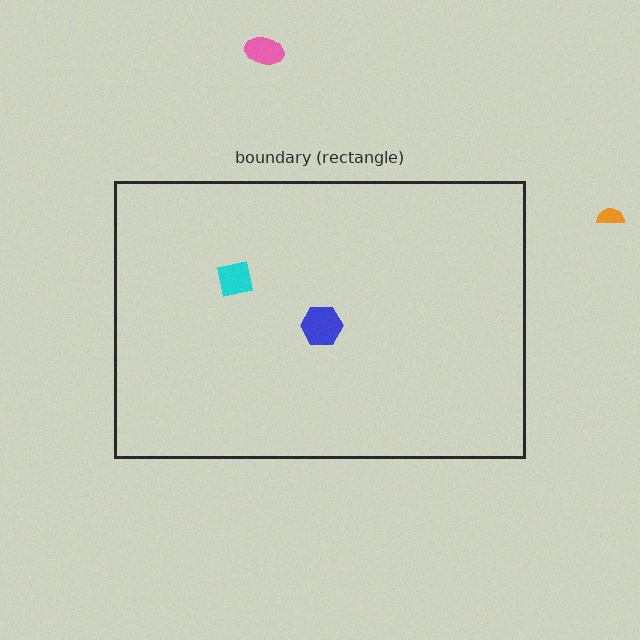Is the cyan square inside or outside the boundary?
Inside.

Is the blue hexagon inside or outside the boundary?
Inside.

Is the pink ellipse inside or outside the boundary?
Outside.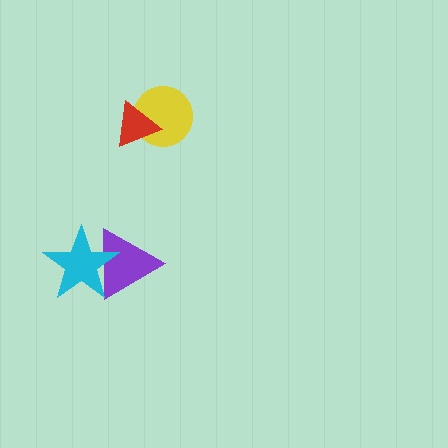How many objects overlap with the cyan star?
1 object overlaps with the cyan star.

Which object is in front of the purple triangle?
The cyan star is in front of the purple triangle.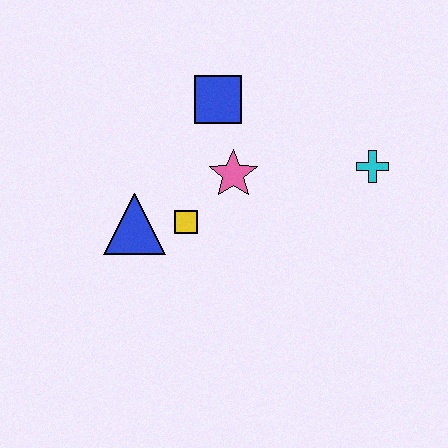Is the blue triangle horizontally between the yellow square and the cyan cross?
No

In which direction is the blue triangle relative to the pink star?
The blue triangle is to the left of the pink star.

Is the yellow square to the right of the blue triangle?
Yes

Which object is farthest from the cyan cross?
The blue triangle is farthest from the cyan cross.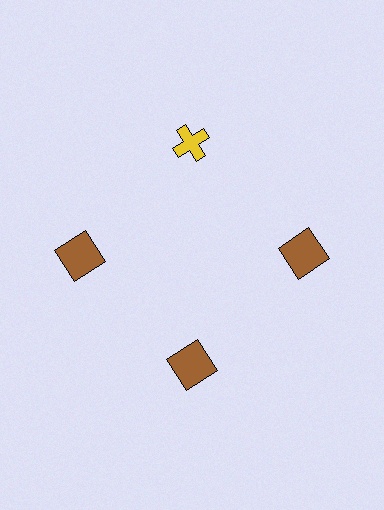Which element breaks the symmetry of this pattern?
The yellow cross at roughly the 12 o'clock position breaks the symmetry. All other shapes are brown squares.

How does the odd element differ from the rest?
It differs in both color (yellow instead of brown) and shape (cross instead of square).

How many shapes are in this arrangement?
There are 4 shapes arranged in a ring pattern.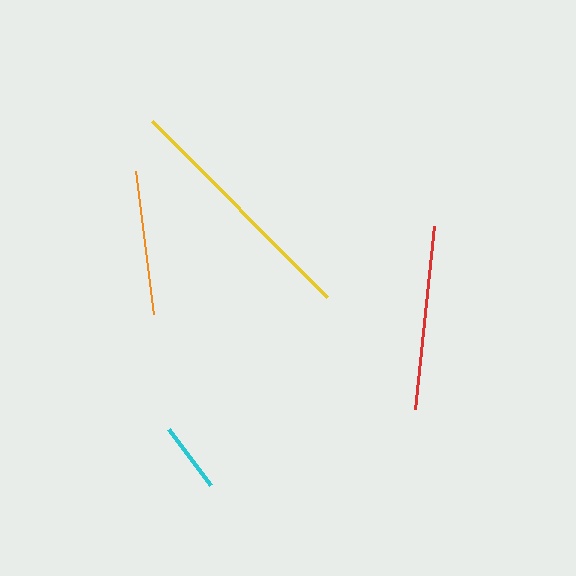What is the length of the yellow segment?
The yellow segment is approximately 248 pixels long.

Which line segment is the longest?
The yellow line is the longest at approximately 248 pixels.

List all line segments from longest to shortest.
From longest to shortest: yellow, red, orange, cyan.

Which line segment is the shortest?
The cyan line is the shortest at approximately 69 pixels.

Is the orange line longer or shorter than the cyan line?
The orange line is longer than the cyan line.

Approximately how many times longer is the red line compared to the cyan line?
The red line is approximately 2.6 times the length of the cyan line.